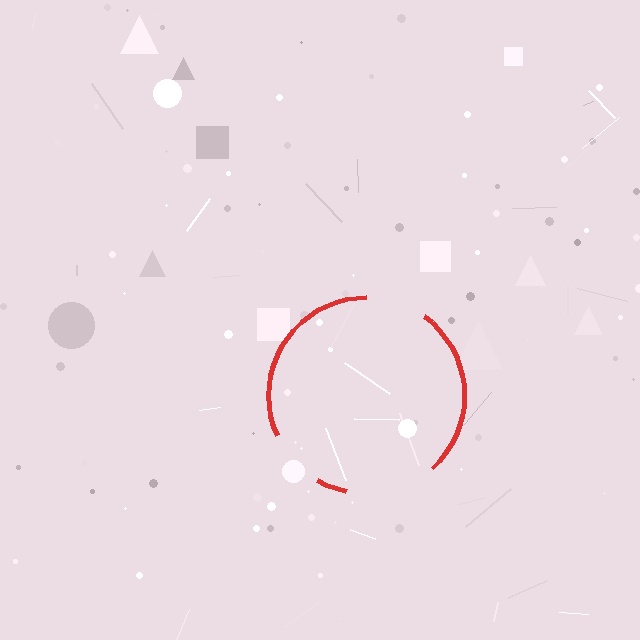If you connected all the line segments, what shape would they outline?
They would outline a circle.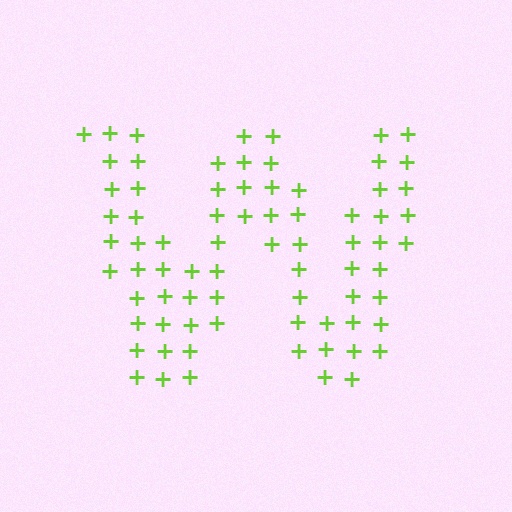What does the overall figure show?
The overall figure shows the letter W.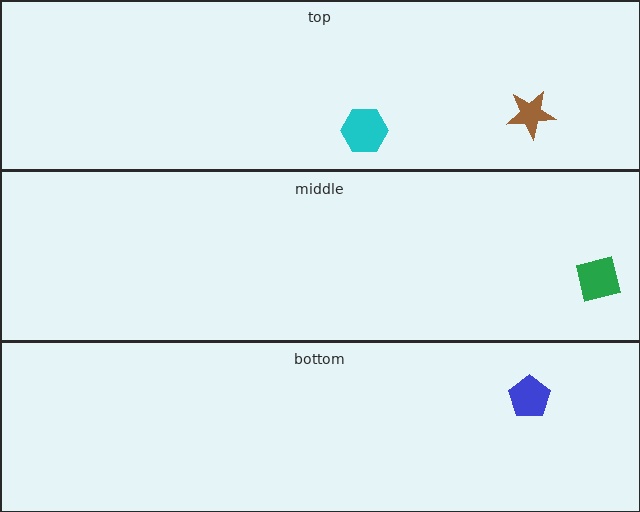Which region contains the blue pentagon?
The bottom region.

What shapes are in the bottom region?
The blue pentagon.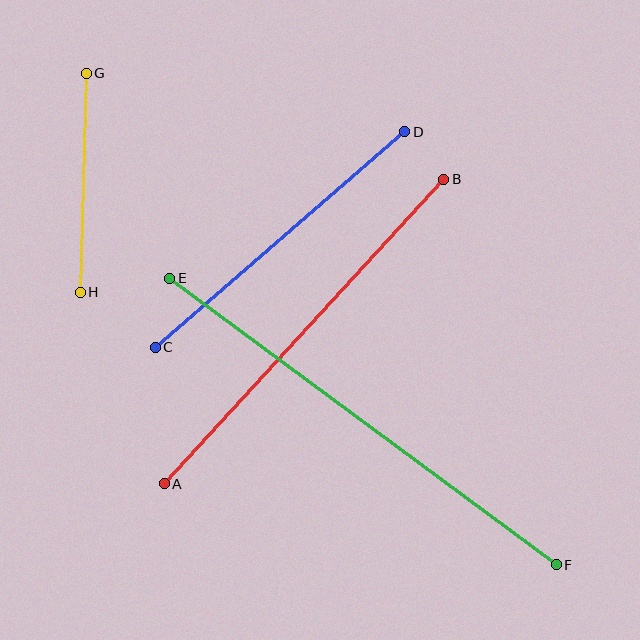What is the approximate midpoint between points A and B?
The midpoint is at approximately (304, 331) pixels.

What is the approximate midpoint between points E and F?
The midpoint is at approximately (363, 421) pixels.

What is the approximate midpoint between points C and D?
The midpoint is at approximately (280, 240) pixels.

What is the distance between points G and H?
The distance is approximately 219 pixels.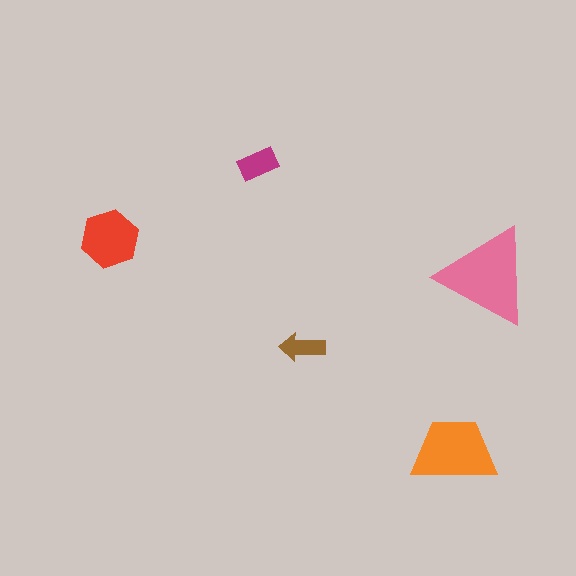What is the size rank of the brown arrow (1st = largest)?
5th.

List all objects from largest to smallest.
The pink triangle, the orange trapezoid, the red hexagon, the magenta rectangle, the brown arrow.